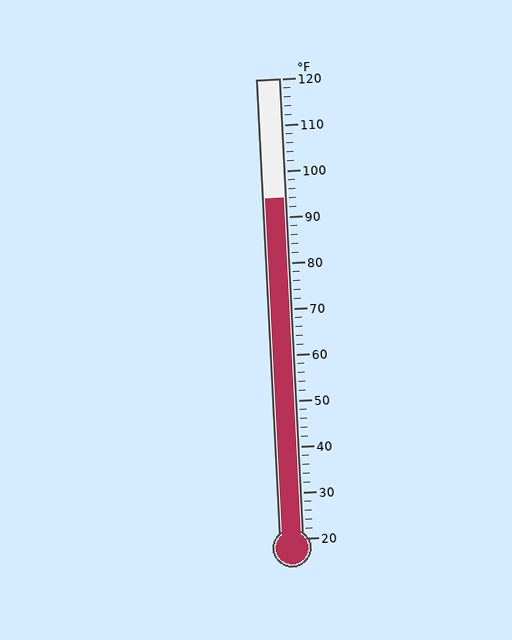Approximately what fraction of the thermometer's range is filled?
The thermometer is filled to approximately 75% of its range.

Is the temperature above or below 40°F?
The temperature is above 40°F.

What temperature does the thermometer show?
The thermometer shows approximately 94°F.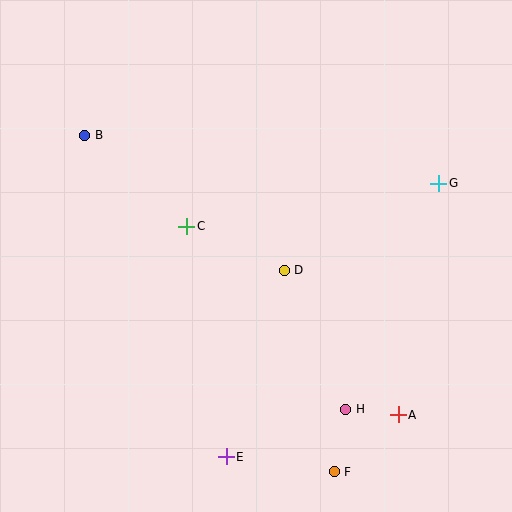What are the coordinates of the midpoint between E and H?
The midpoint between E and H is at (286, 433).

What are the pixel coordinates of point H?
Point H is at (346, 409).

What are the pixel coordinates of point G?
Point G is at (439, 183).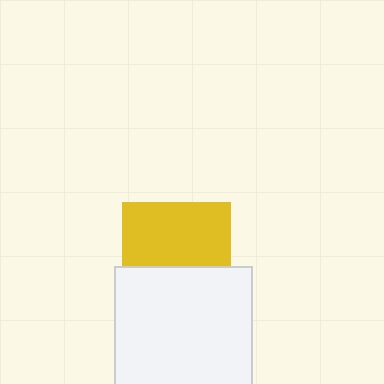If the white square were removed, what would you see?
You would see the complete yellow square.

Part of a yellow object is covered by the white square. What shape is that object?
It is a square.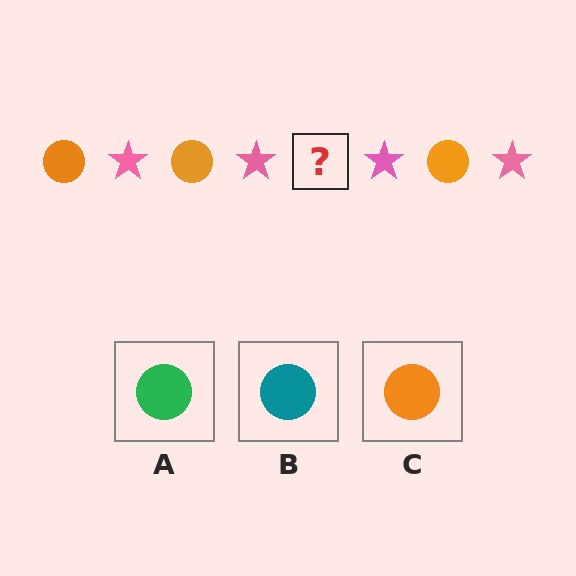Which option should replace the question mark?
Option C.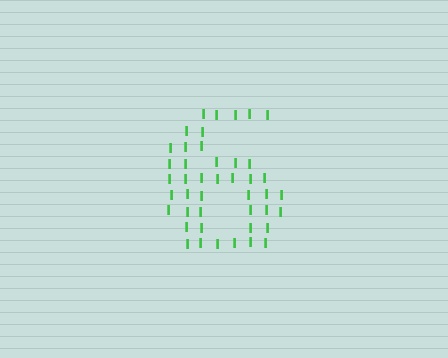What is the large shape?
The large shape is the digit 6.